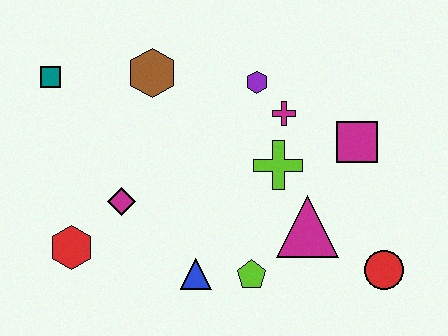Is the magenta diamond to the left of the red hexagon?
No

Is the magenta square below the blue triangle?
No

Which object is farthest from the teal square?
The red circle is farthest from the teal square.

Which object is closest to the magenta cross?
The purple hexagon is closest to the magenta cross.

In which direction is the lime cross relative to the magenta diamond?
The lime cross is to the right of the magenta diamond.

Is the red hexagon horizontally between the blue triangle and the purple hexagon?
No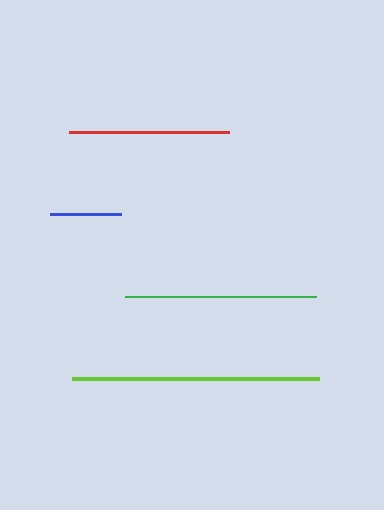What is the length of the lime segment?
The lime segment is approximately 247 pixels long.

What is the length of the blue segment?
The blue segment is approximately 71 pixels long.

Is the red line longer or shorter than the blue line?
The red line is longer than the blue line.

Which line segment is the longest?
The lime line is the longest at approximately 247 pixels.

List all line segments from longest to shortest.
From longest to shortest: lime, green, red, blue.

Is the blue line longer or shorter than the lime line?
The lime line is longer than the blue line.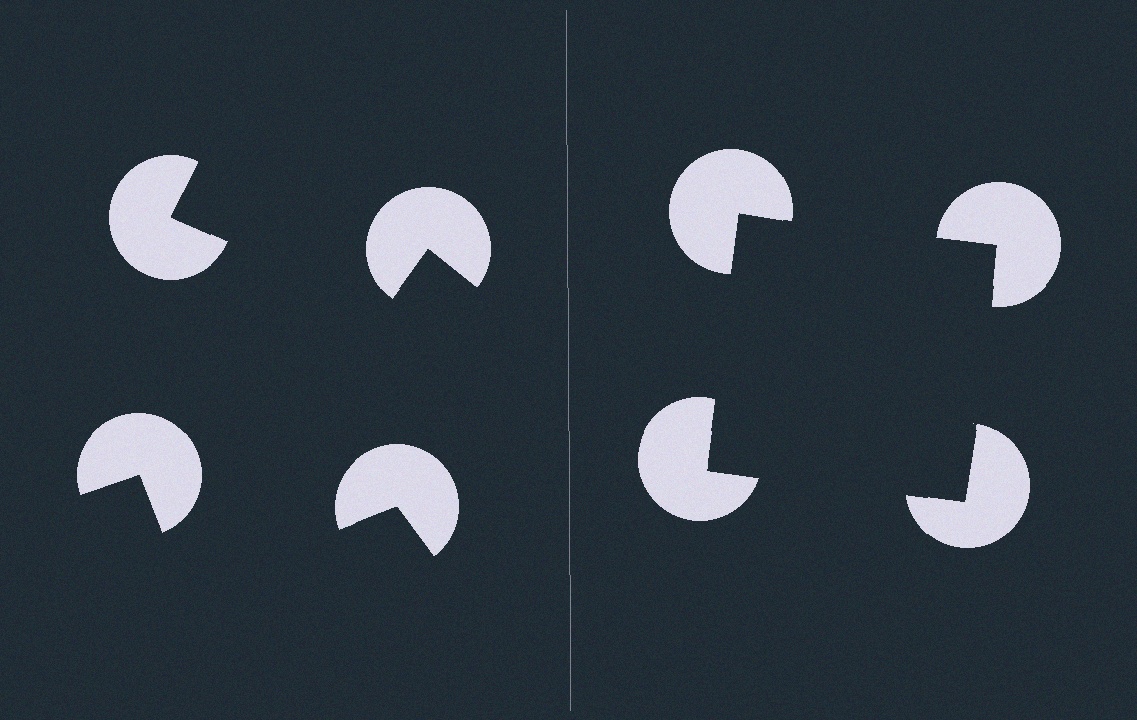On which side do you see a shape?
An illusory square appears on the right side. On the left side the wedge cuts are rotated, so no coherent shape forms.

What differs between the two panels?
The pac-man discs are positioned identically on both sides; only the wedge orientations differ. On the right they align to a square; on the left they are misaligned.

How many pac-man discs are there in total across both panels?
8 — 4 on each side.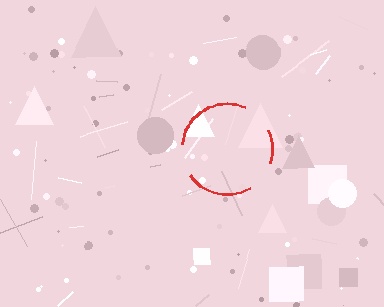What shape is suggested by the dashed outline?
The dashed outline suggests a circle.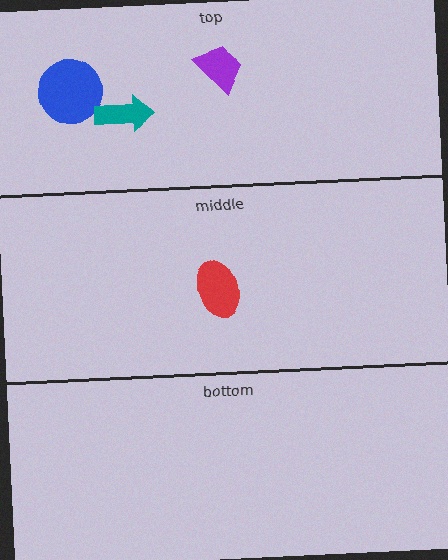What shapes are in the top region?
The blue circle, the teal arrow, the purple trapezoid.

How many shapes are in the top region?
3.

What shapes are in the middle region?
The red ellipse.